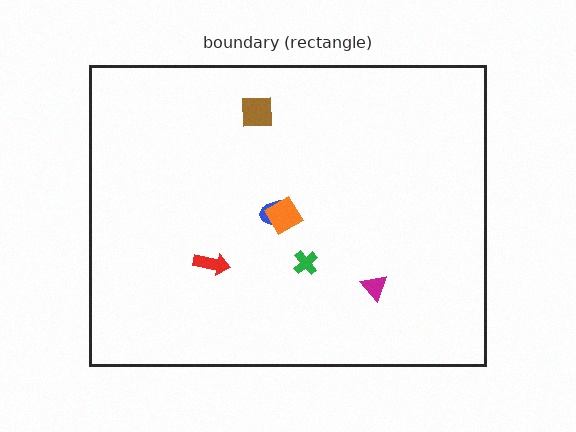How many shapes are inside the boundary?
6 inside, 0 outside.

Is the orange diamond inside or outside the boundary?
Inside.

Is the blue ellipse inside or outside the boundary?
Inside.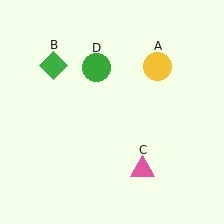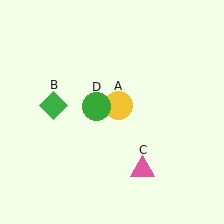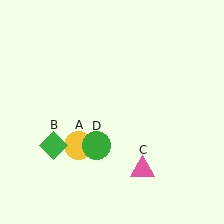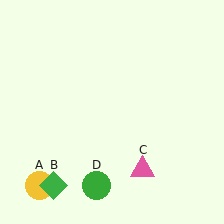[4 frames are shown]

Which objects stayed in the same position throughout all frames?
Pink triangle (object C) remained stationary.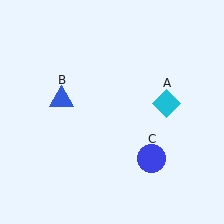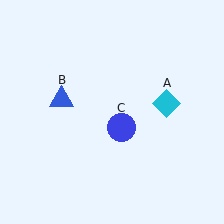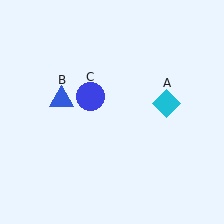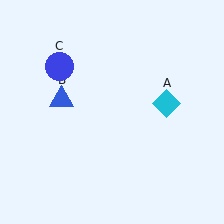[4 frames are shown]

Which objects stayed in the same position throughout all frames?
Cyan diamond (object A) and blue triangle (object B) remained stationary.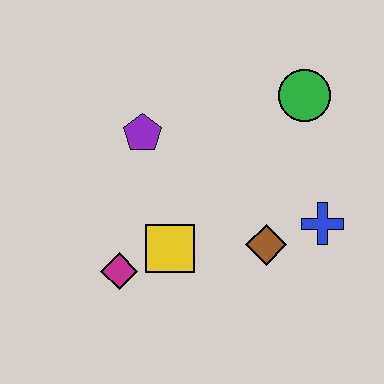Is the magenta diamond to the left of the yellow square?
Yes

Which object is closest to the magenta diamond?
The yellow square is closest to the magenta diamond.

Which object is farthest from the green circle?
The magenta diamond is farthest from the green circle.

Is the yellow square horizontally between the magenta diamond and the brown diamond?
Yes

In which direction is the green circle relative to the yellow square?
The green circle is above the yellow square.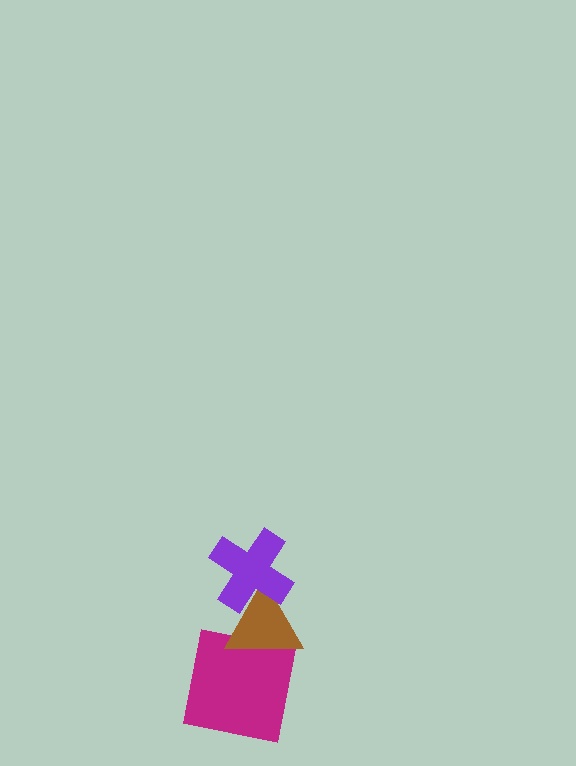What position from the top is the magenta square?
The magenta square is 3rd from the top.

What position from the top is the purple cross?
The purple cross is 1st from the top.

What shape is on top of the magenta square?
The brown triangle is on top of the magenta square.